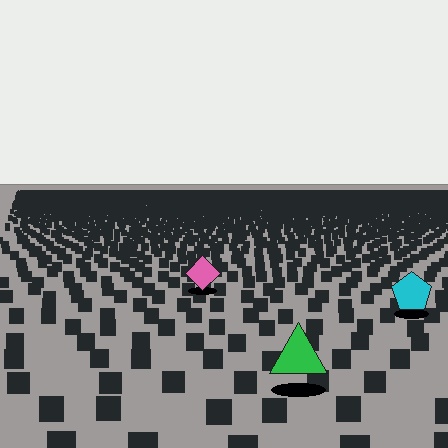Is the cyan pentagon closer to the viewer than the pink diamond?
Yes. The cyan pentagon is closer — you can tell from the texture gradient: the ground texture is coarser near it.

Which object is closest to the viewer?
The green triangle is closest. The texture marks near it are larger and more spread out.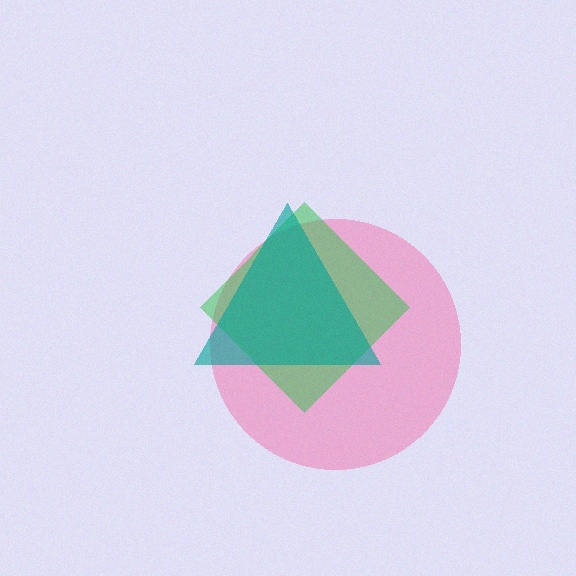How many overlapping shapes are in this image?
There are 3 overlapping shapes in the image.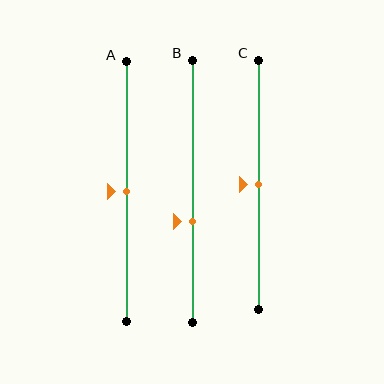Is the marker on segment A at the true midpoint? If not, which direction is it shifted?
Yes, the marker on segment A is at the true midpoint.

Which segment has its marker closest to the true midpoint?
Segment A has its marker closest to the true midpoint.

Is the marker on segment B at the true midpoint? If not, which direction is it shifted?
No, the marker on segment B is shifted downward by about 12% of the segment length.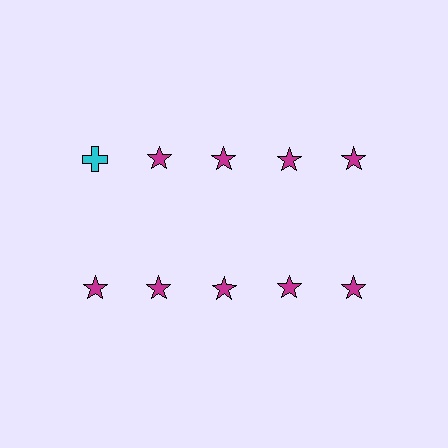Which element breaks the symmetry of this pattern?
The cyan cross in the top row, leftmost column breaks the symmetry. All other shapes are magenta stars.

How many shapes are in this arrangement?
There are 10 shapes arranged in a grid pattern.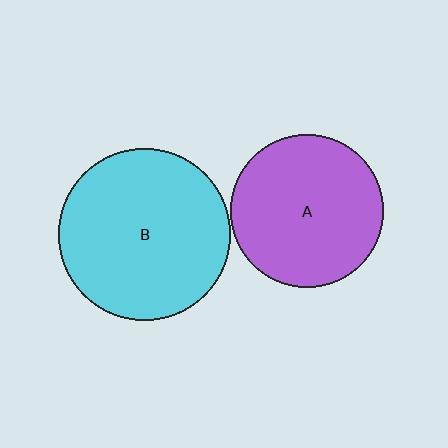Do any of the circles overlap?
No, none of the circles overlap.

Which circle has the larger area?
Circle B (cyan).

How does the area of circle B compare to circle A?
Approximately 1.3 times.